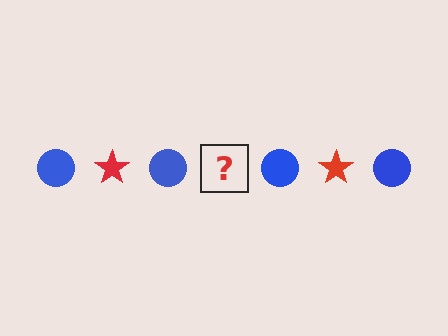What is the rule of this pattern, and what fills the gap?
The rule is that the pattern alternates between blue circle and red star. The gap should be filled with a red star.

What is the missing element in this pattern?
The missing element is a red star.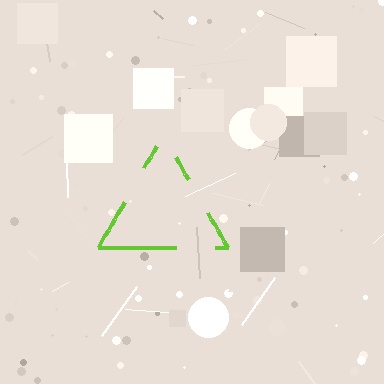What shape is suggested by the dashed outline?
The dashed outline suggests a triangle.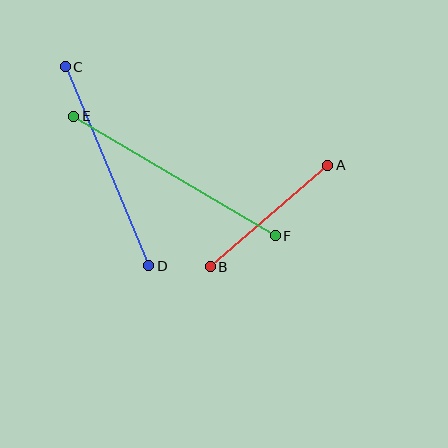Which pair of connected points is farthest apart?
Points E and F are farthest apart.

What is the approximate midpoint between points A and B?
The midpoint is at approximately (269, 216) pixels.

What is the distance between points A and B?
The distance is approximately 155 pixels.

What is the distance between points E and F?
The distance is approximately 234 pixels.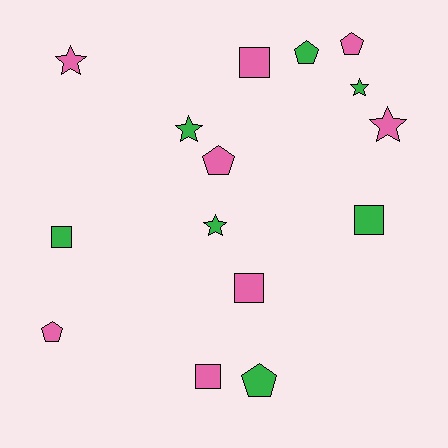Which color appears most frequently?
Pink, with 8 objects.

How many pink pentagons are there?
There are 3 pink pentagons.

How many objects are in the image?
There are 15 objects.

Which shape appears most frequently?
Star, with 5 objects.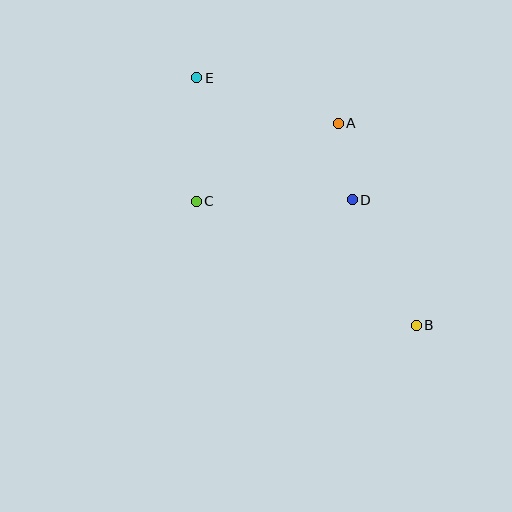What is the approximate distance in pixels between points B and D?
The distance between B and D is approximately 141 pixels.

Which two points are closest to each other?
Points A and D are closest to each other.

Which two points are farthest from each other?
Points B and E are farthest from each other.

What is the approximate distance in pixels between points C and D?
The distance between C and D is approximately 156 pixels.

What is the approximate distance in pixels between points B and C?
The distance between B and C is approximately 252 pixels.